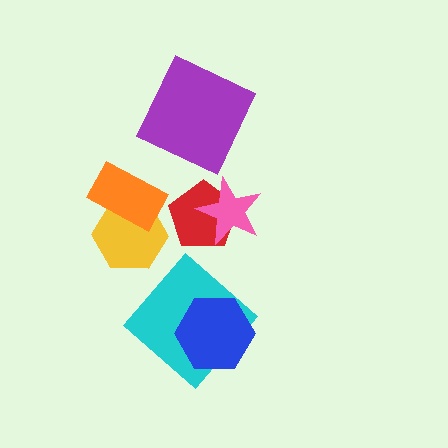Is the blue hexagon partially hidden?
No, no other shape covers it.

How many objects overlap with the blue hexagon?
1 object overlaps with the blue hexagon.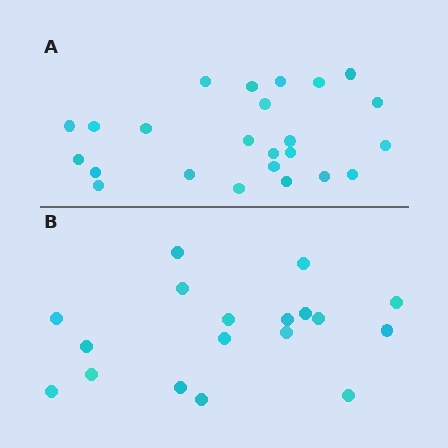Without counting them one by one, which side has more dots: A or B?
Region A (the top region) has more dots.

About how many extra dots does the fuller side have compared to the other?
Region A has about 6 more dots than region B.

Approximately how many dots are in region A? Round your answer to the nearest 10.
About 20 dots. (The exact count is 24, which rounds to 20.)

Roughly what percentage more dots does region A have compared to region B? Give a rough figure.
About 35% more.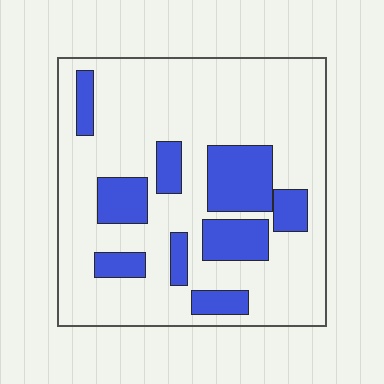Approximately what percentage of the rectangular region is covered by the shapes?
Approximately 25%.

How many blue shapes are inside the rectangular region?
9.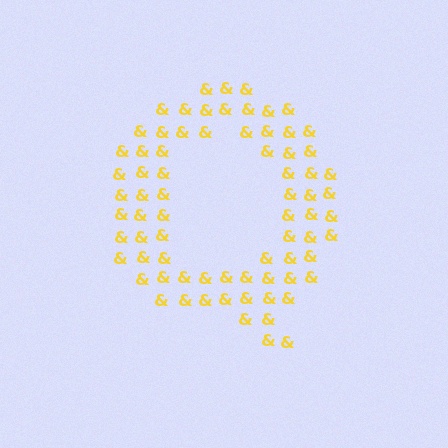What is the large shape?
The large shape is the letter Q.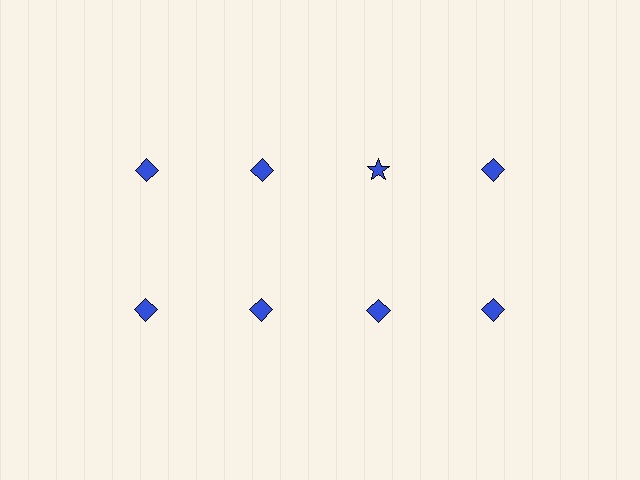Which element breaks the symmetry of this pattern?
The blue star in the top row, center column breaks the symmetry. All other shapes are blue diamonds.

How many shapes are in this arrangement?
There are 8 shapes arranged in a grid pattern.